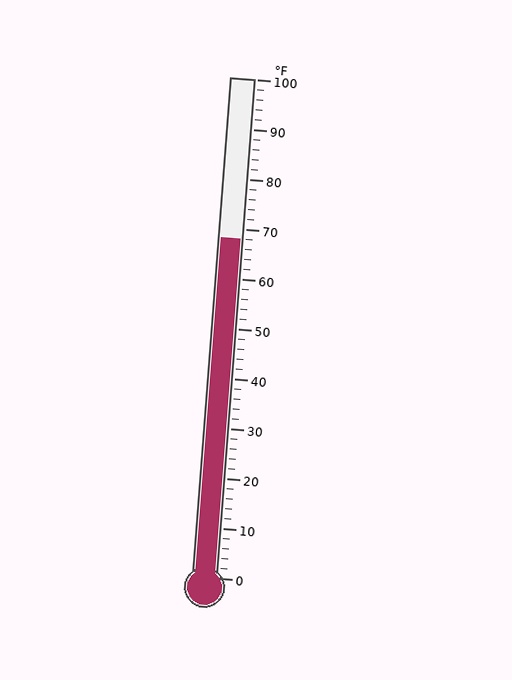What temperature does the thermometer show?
The thermometer shows approximately 68°F.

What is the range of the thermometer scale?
The thermometer scale ranges from 0°F to 100°F.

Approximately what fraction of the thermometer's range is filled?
The thermometer is filled to approximately 70% of its range.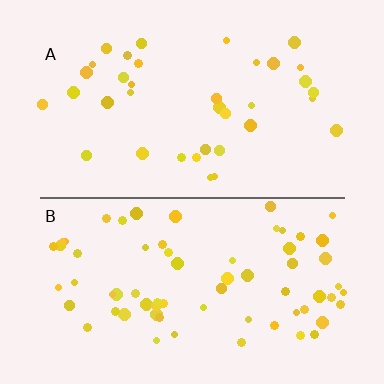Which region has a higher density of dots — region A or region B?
B (the bottom).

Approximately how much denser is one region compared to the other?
Approximately 1.8× — region B over region A.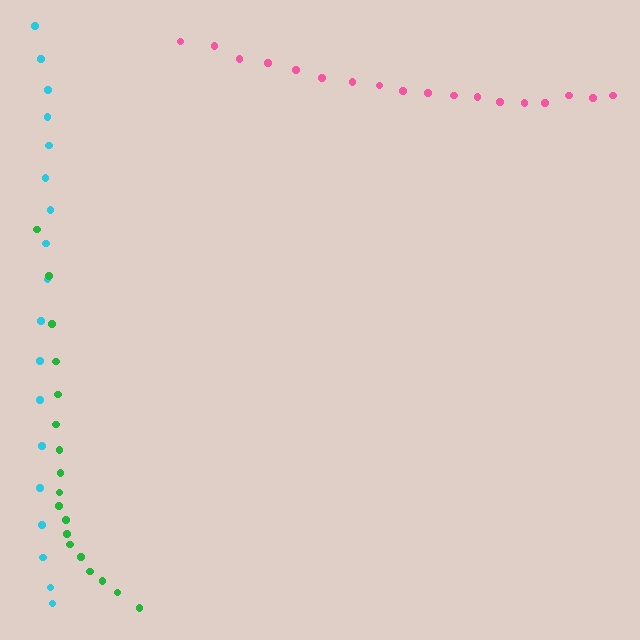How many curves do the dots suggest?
There are 3 distinct paths.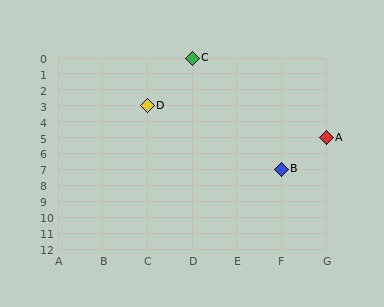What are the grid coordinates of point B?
Point B is at grid coordinates (F, 7).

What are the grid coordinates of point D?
Point D is at grid coordinates (C, 3).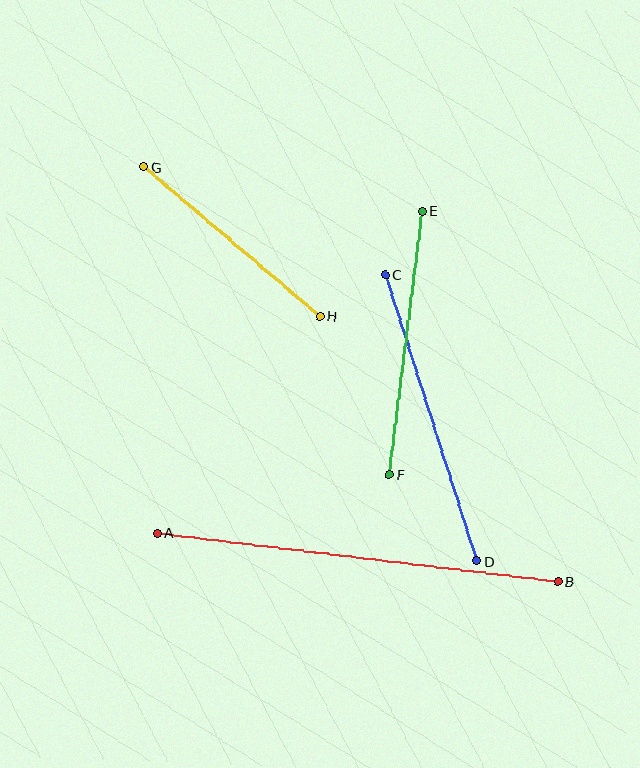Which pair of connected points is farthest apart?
Points A and B are farthest apart.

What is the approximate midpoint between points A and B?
The midpoint is at approximately (358, 557) pixels.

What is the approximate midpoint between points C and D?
The midpoint is at approximately (431, 418) pixels.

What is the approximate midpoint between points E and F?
The midpoint is at approximately (406, 343) pixels.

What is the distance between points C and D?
The distance is approximately 301 pixels.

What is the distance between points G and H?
The distance is approximately 231 pixels.